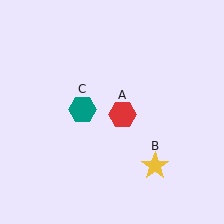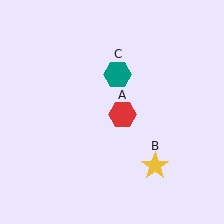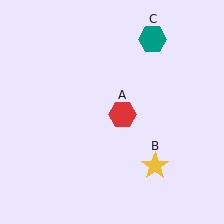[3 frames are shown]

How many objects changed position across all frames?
1 object changed position: teal hexagon (object C).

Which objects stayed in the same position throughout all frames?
Red hexagon (object A) and yellow star (object B) remained stationary.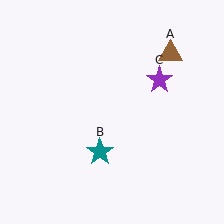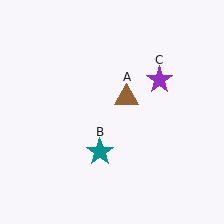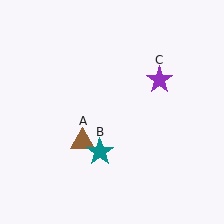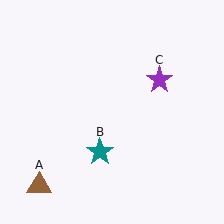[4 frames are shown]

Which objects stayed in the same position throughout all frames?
Teal star (object B) and purple star (object C) remained stationary.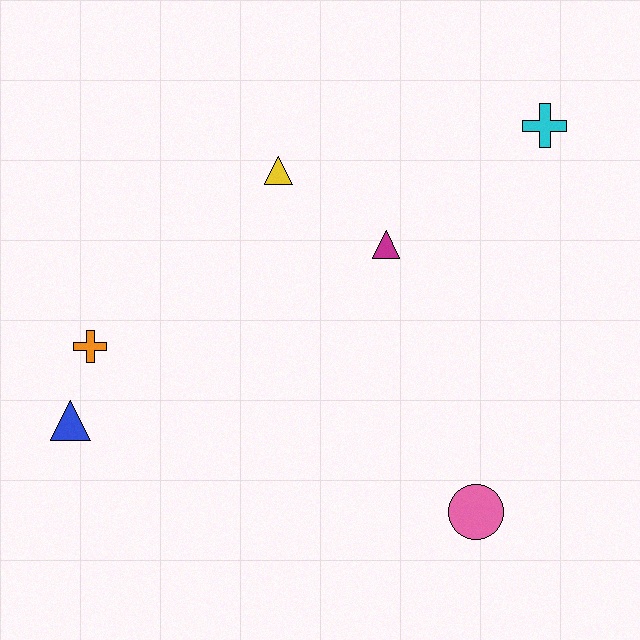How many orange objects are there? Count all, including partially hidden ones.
There is 1 orange object.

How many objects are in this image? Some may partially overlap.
There are 6 objects.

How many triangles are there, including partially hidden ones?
There are 3 triangles.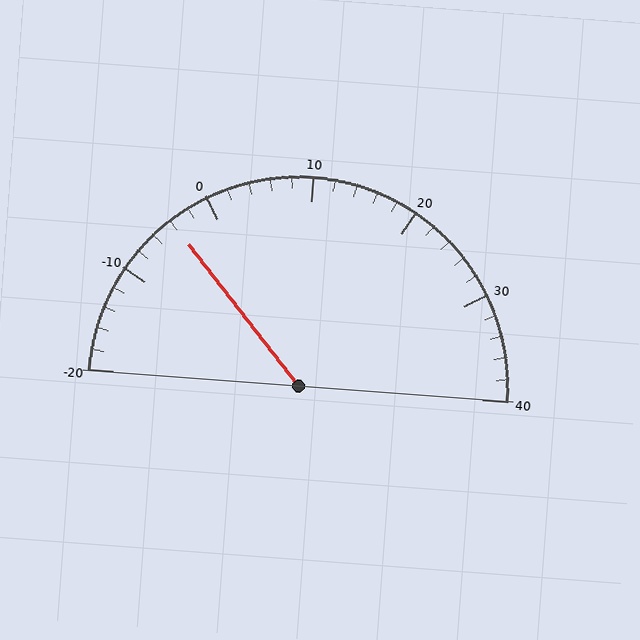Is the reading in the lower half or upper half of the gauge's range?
The reading is in the lower half of the range (-20 to 40).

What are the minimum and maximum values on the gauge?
The gauge ranges from -20 to 40.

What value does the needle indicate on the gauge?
The needle indicates approximately -4.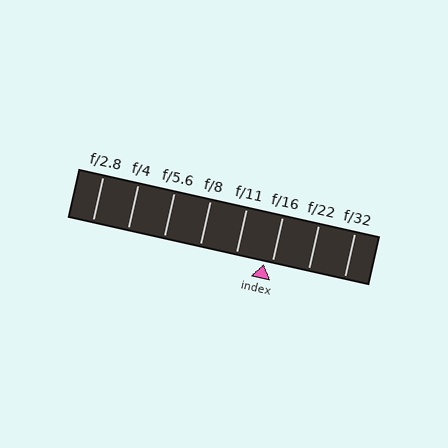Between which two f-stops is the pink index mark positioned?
The index mark is between f/11 and f/16.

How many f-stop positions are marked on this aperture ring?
There are 8 f-stop positions marked.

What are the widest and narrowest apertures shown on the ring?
The widest aperture shown is f/2.8 and the narrowest is f/32.